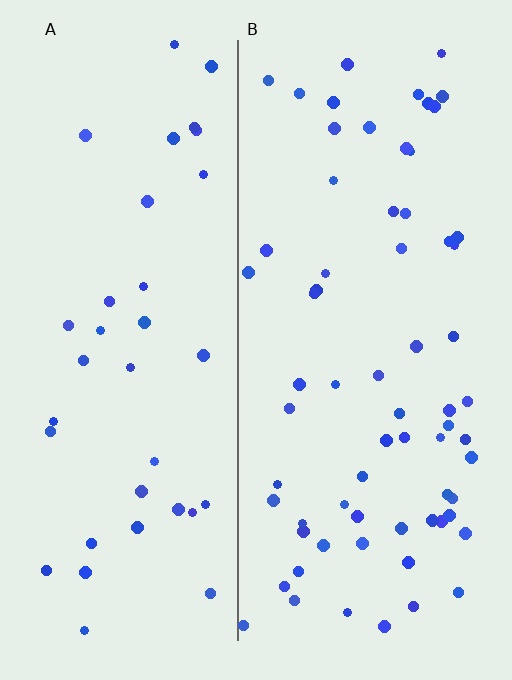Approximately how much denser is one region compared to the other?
Approximately 1.9× — region B over region A.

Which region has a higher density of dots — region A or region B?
B (the right).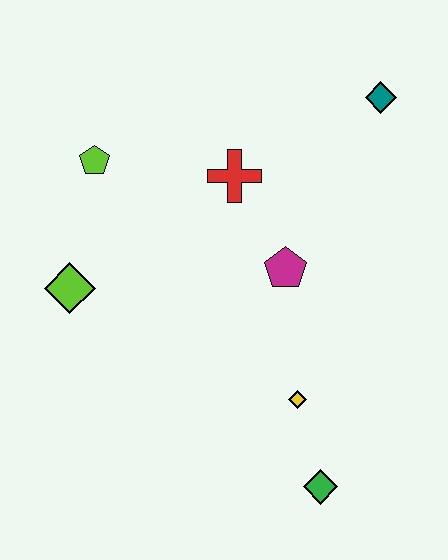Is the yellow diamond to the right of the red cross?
Yes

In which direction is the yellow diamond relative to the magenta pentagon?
The yellow diamond is below the magenta pentagon.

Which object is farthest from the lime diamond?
The teal diamond is farthest from the lime diamond.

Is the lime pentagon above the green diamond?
Yes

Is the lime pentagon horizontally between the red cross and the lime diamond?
Yes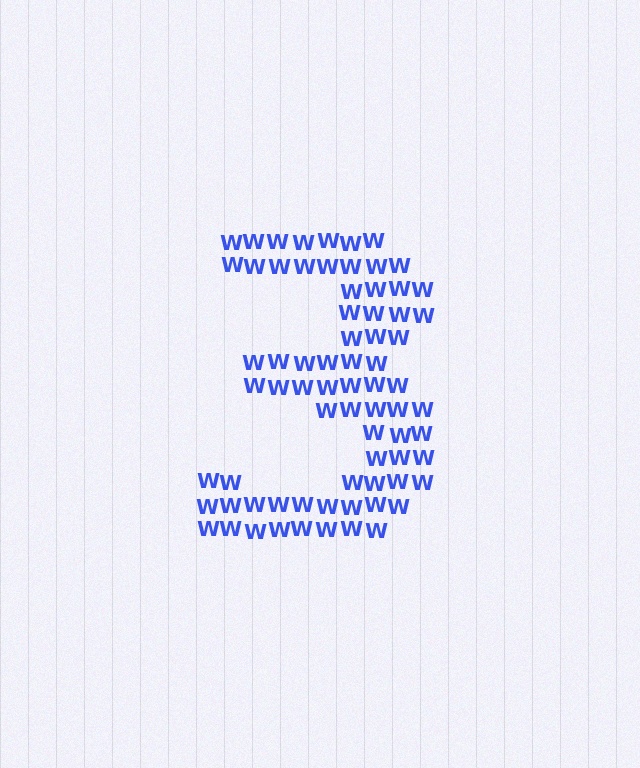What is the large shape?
The large shape is the digit 3.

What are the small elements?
The small elements are letter W's.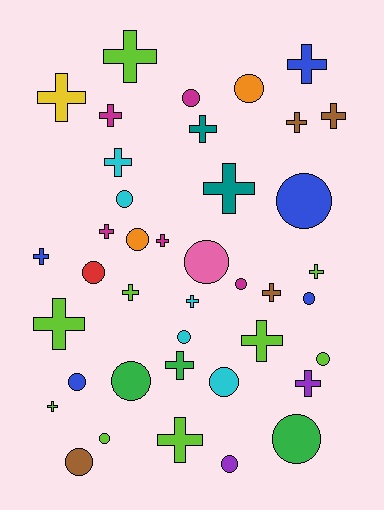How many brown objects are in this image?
There are 4 brown objects.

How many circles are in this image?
There are 18 circles.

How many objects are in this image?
There are 40 objects.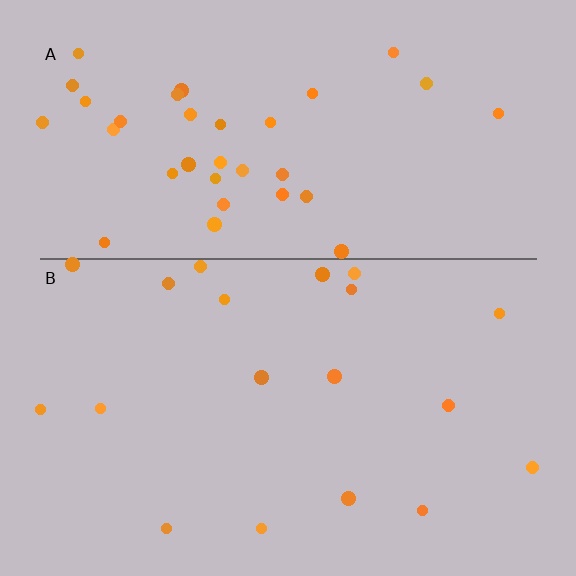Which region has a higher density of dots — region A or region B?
A (the top).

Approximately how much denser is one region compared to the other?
Approximately 1.9× — region A over region B.